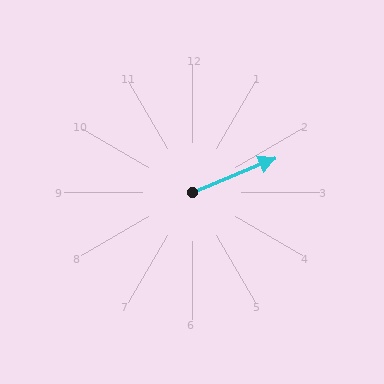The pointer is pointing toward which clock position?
Roughly 2 o'clock.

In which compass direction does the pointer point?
East.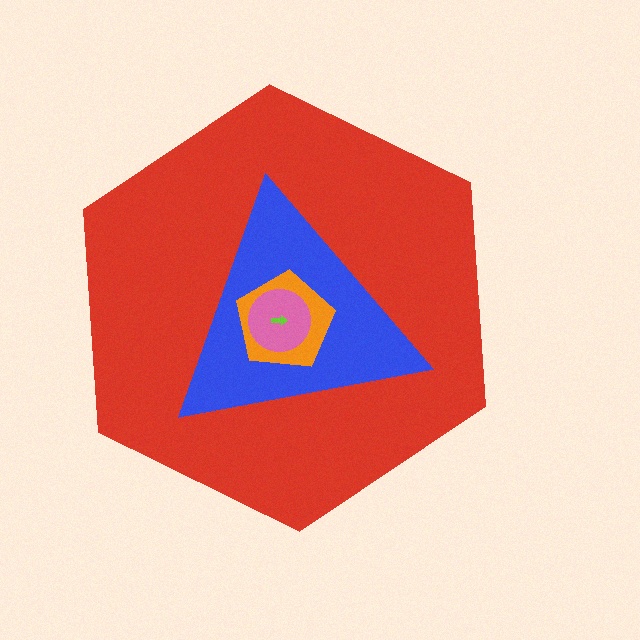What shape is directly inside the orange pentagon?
The pink circle.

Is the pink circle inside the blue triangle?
Yes.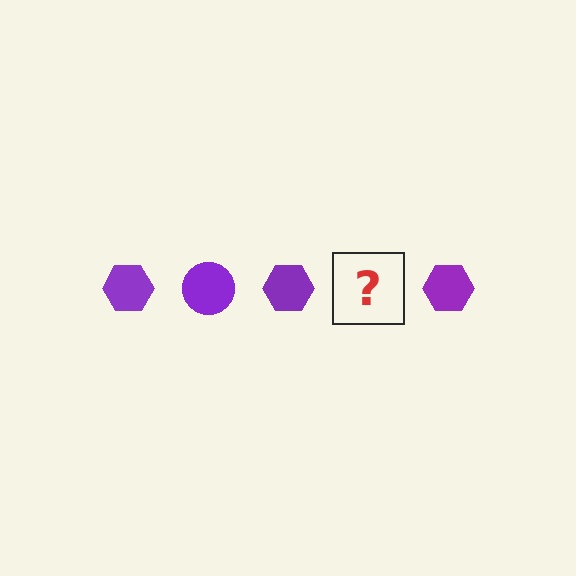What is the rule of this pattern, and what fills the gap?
The rule is that the pattern cycles through hexagon, circle shapes in purple. The gap should be filled with a purple circle.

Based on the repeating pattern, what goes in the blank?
The blank should be a purple circle.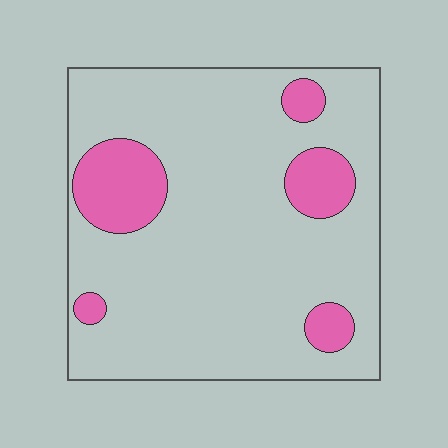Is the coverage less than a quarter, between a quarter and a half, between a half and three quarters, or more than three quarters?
Less than a quarter.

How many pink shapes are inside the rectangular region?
5.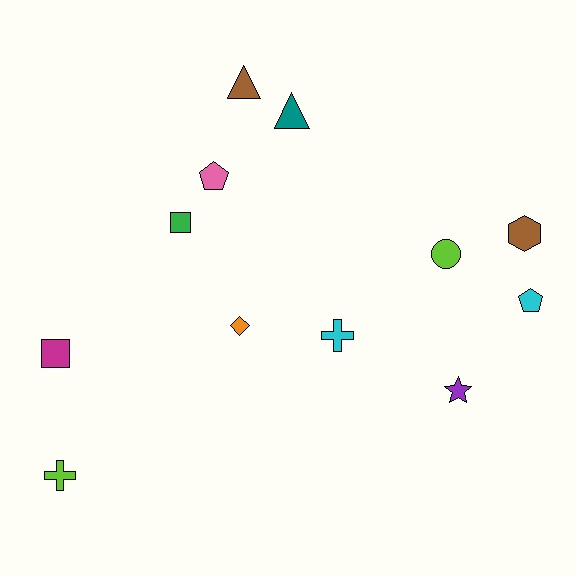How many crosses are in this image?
There are 2 crosses.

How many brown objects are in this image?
There are 2 brown objects.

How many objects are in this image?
There are 12 objects.